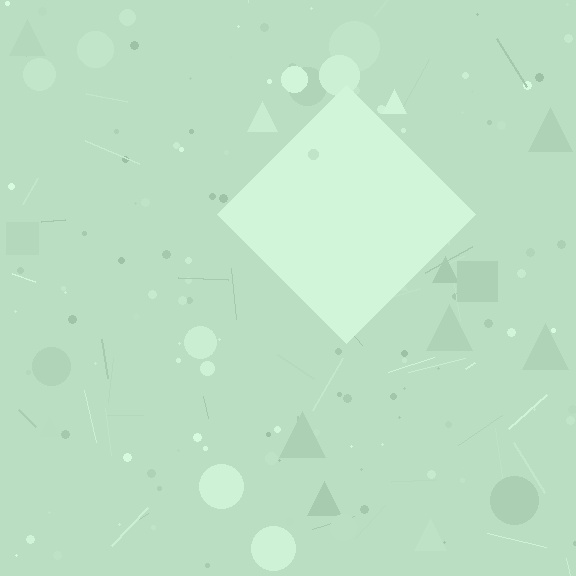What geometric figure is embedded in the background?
A diamond is embedded in the background.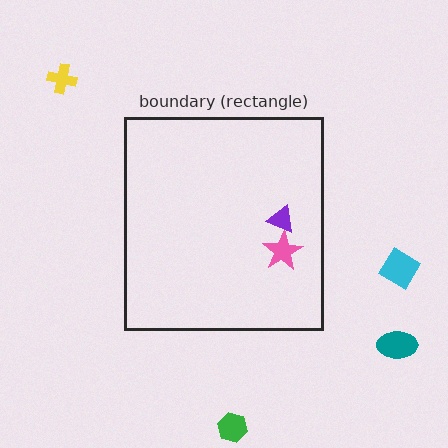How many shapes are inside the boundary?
2 inside, 4 outside.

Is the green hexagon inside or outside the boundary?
Outside.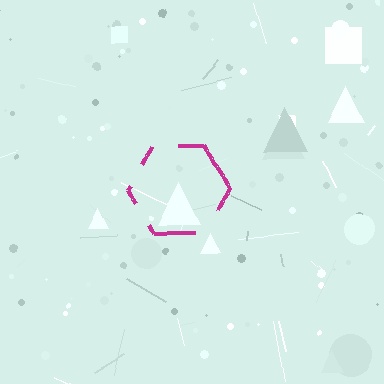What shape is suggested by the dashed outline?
The dashed outline suggests a hexagon.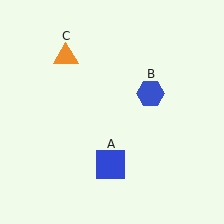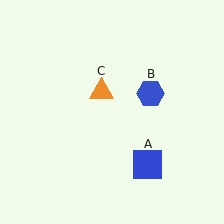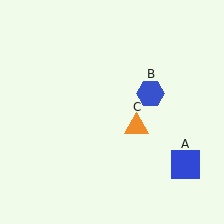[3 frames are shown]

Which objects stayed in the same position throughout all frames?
Blue hexagon (object B) remained stationary.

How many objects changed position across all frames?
2 objects changed position: blue square (object A), orange triangle (object C).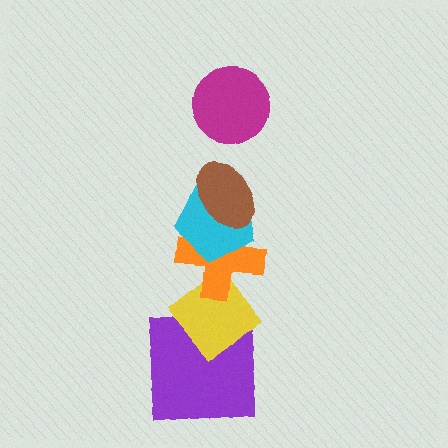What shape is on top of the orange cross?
The cyan pentagon is on top of the orange cross.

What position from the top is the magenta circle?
The magenta circle is 1st from the top.